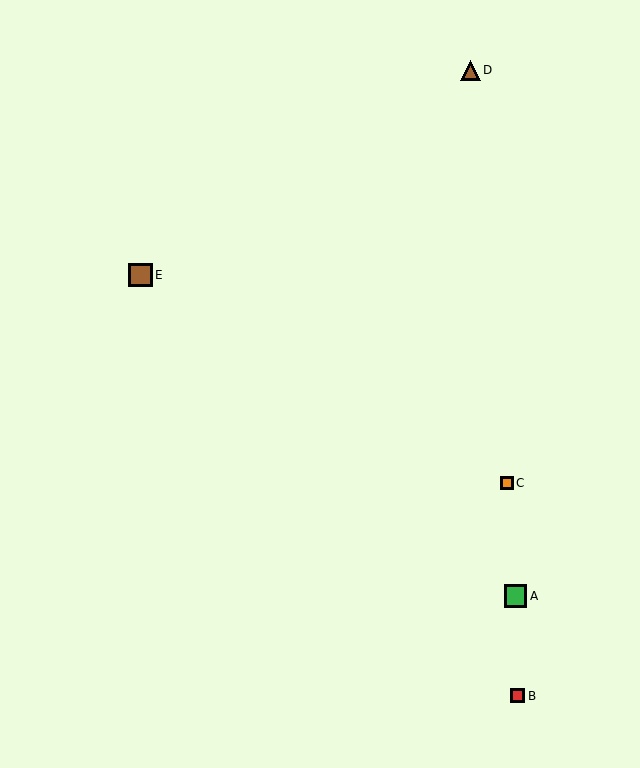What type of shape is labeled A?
Shape A is a green square.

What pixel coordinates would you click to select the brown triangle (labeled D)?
Click at (470, 70) to select the brown triangle D.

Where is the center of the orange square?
The center of the orange square is at (507, 483).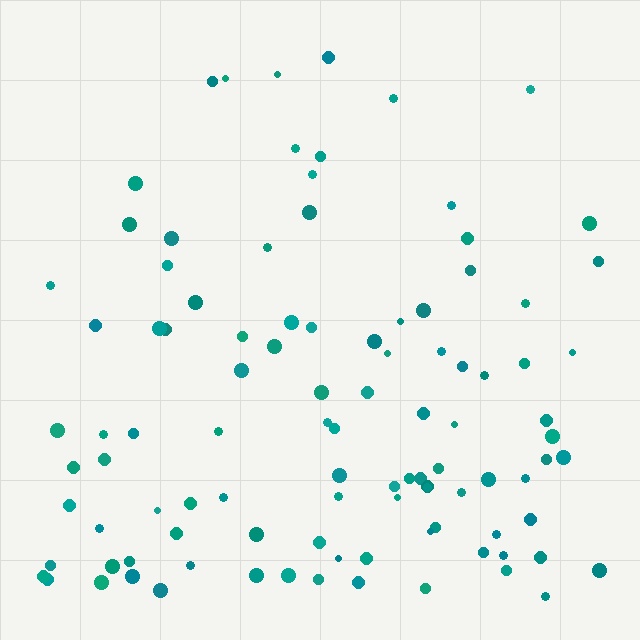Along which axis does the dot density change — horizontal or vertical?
Vertical.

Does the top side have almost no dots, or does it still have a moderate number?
Still a moderate number, just noticeably fewer than the bottom.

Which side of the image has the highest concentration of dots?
The bottom.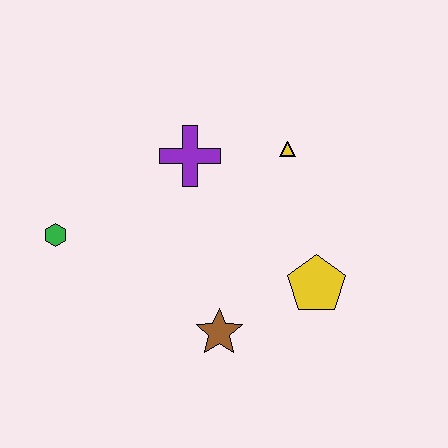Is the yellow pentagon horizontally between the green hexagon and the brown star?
No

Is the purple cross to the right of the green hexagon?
Yes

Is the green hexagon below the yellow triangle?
Yes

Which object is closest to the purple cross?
The yellow triangle is closest to the purple cross.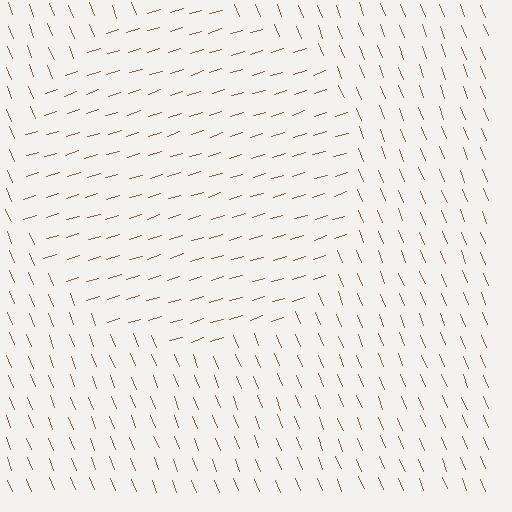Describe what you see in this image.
The image is filled with small brown line segments. A circle region in the image has lines oriented differently from the surrounding lines, creating a visible texture boundary.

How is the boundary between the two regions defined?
The boundary is defined purely by a change in line orientation (approximately 85 degrees difference). All lines are the same color and thickness.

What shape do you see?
I see a circle.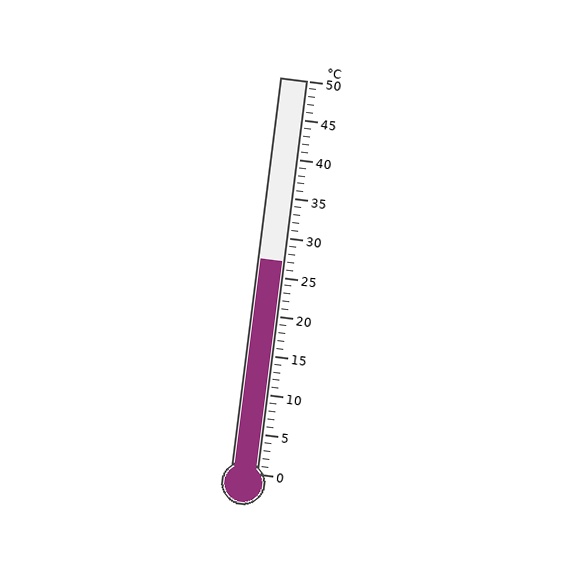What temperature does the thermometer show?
The thermometer shows approximately 27°C.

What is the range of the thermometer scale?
The thermometer scale ranges from 0°C to 50°C.